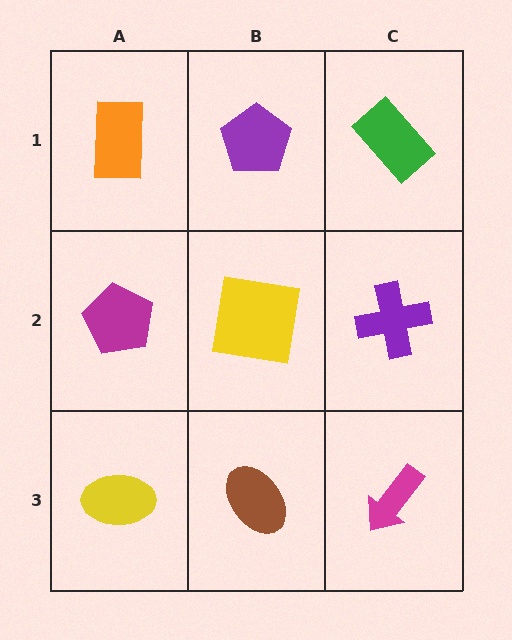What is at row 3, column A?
A yellow ellipse.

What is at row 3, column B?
A brown ellipse.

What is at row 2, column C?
A purple cross.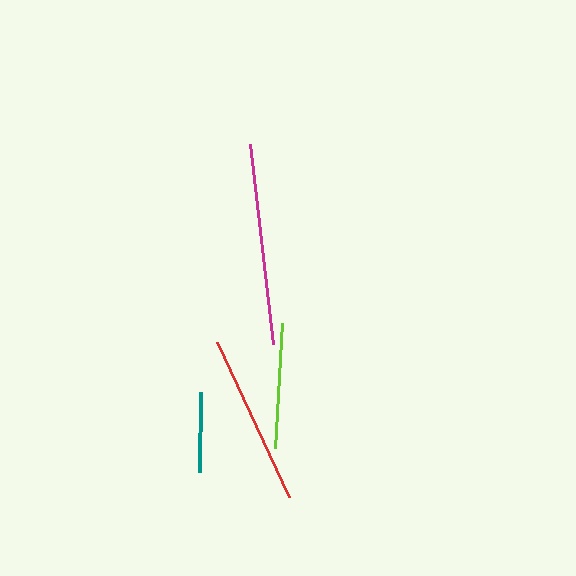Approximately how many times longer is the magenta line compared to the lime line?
The magenta line is approximately 1.6 times the length of the lime line.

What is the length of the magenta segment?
The magenta segment is approximately 201 pixels long.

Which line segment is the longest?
The magenta line is the longest at approximately 201 pixels.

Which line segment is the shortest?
The teal line is the shortest at approximately 80 pixels.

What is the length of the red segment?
The red segment is approximately 171 pixels long.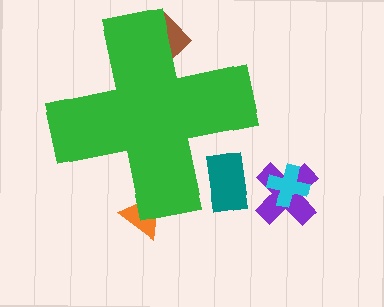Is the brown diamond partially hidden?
Yes, the brown diamond is partially hidden behind the green cross.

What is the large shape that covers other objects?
A green cross.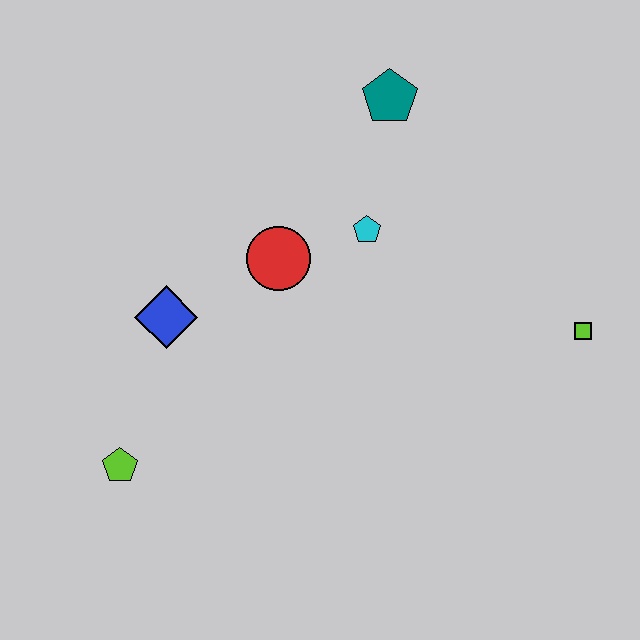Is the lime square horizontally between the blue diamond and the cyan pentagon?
No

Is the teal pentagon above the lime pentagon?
Yes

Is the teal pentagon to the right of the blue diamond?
Yes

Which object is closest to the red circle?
The cyan pentagon is closest to the red circle.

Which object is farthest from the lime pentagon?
The lime square is farthest from the lime pentagon.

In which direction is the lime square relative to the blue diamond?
The lime square is to the right of the blue diamond.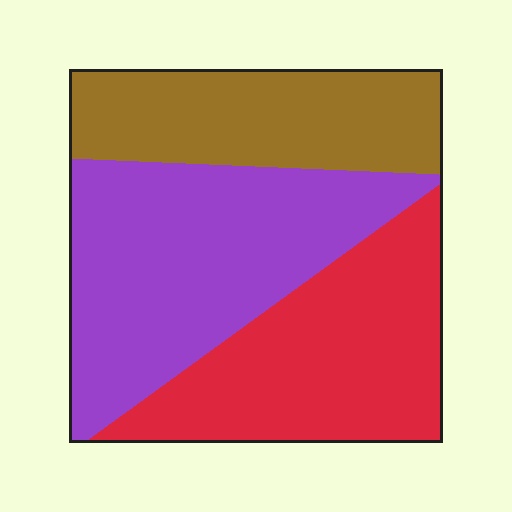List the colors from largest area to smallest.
From largest to smallest: purple, red, brown.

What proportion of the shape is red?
Red takes up about one third (1/3) of the shape.